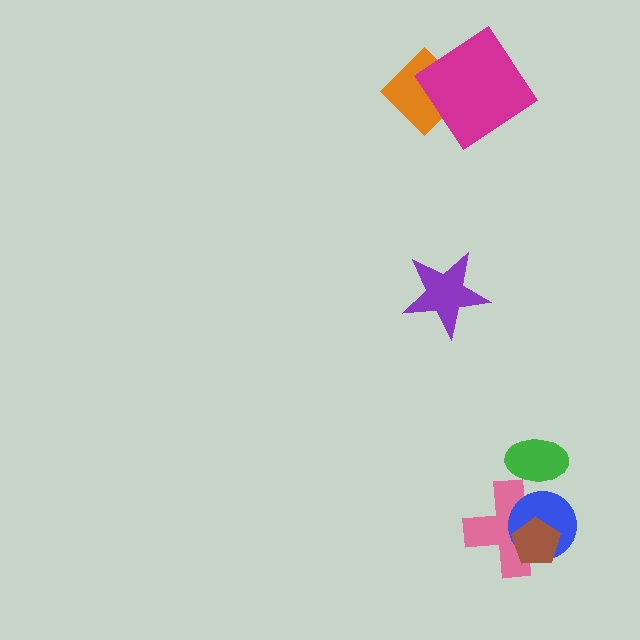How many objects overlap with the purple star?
0 objects overlap with the purple star.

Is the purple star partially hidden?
No, no other shape covers it.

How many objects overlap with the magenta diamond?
1 object overlaps with the magenta diamond.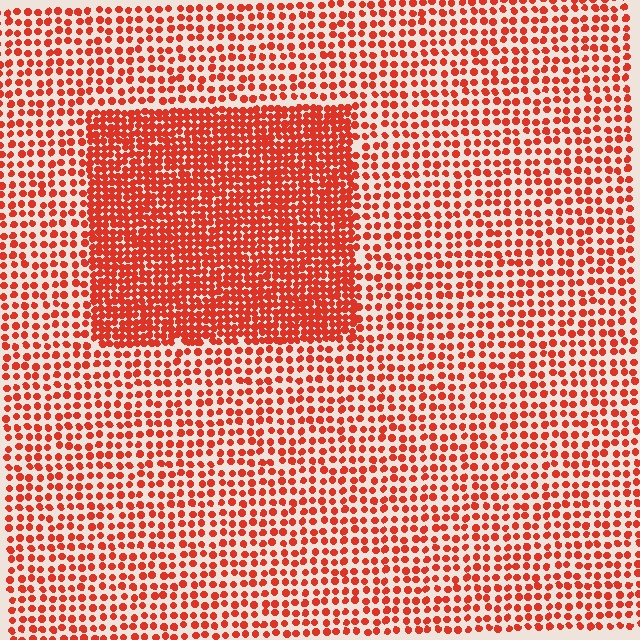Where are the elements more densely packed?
The elements are more densely packed inside the rectangle boundary.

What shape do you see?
I see a rectangle.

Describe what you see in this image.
The image contains small red elements arranged at two different densities. A rectangle-shaped region is visible where the elements are more densely packed than the surrounding area.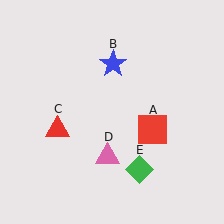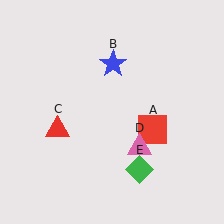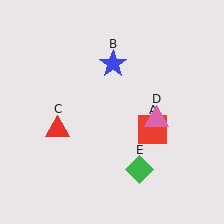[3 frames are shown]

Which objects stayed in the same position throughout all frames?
Red square (object A) and blue star (object B) and red triangle (object C) and green diamond (object E) remained stationary.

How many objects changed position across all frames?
1 object changed position: pink triangle (object D).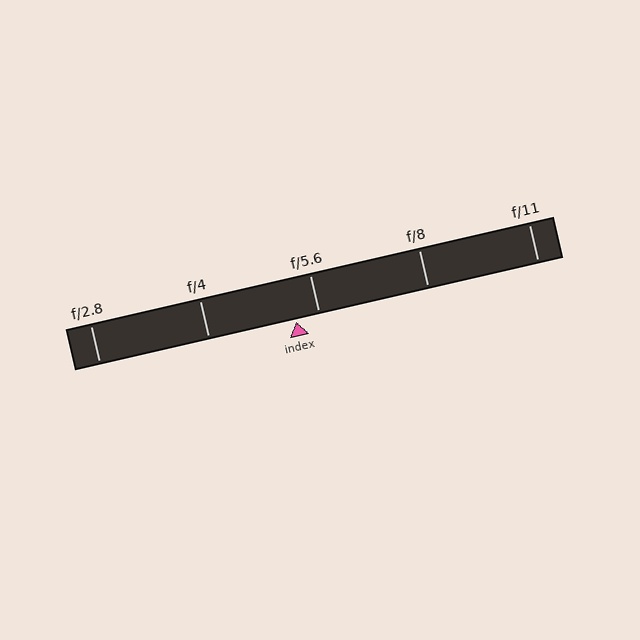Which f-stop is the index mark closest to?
The index mark is closest to f/5.6.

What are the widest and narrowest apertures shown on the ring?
The widest aperture shown is f/2.8 and the narrowest is f/11.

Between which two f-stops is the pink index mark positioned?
The index mark is between f/4 and f/5.6.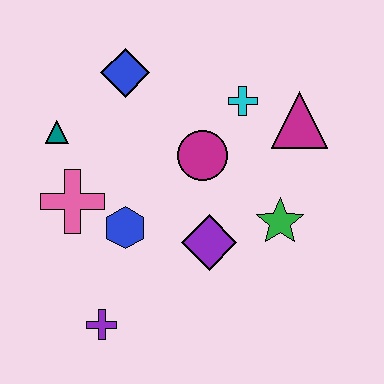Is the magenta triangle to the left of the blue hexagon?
No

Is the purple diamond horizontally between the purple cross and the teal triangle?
No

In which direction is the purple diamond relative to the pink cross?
The purple diamond is to the right of the pink cross.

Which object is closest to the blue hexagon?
The pink cross is closest to the blue hexagon.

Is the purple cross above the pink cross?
No